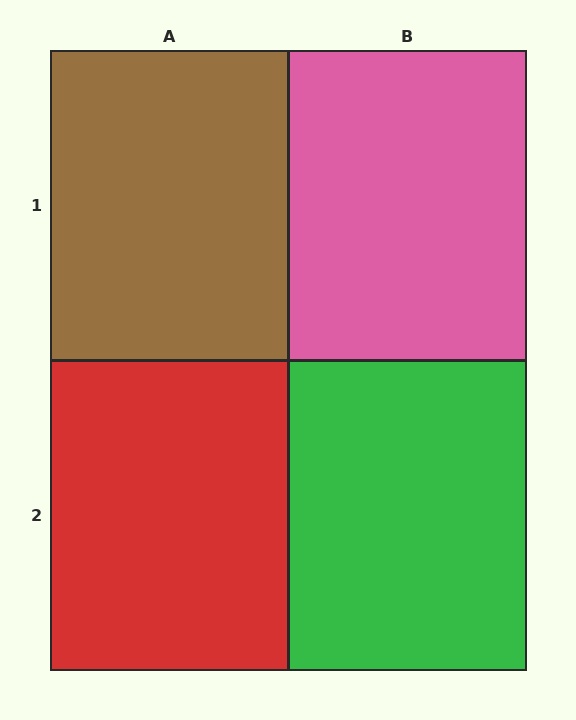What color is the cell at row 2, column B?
Green.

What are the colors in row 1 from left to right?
Brown, pink.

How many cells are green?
1 cell is green.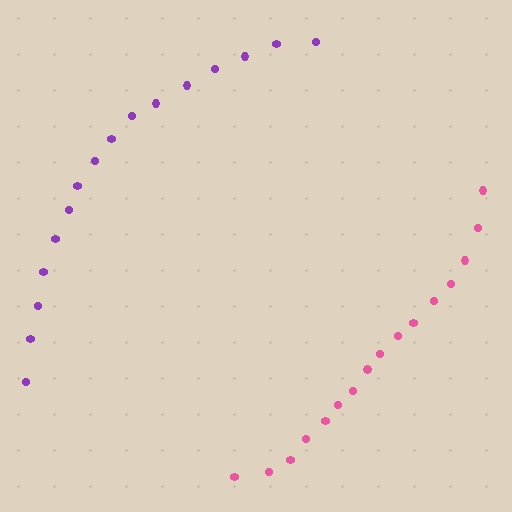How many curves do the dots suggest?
There are 2 distinct paths.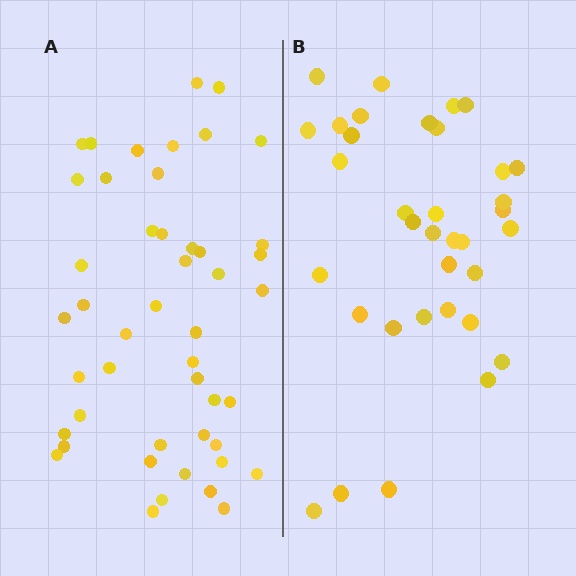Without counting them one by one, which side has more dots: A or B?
Region A (the left region) has more dots.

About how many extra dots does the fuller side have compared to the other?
Region A has roughly 12 or so more dots than region B.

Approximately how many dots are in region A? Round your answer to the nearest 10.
About 50 dots. (The exact count is 47, which rounds to 50.)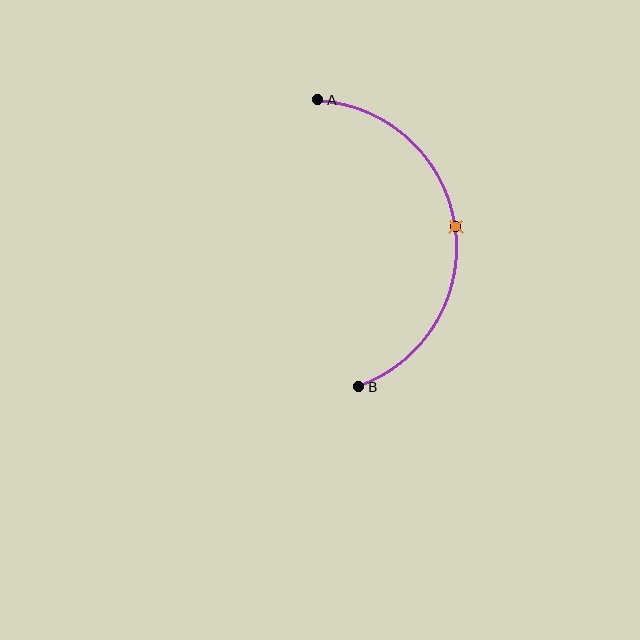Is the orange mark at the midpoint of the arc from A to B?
Yes. The orange mark lies on the arc at equal arc-length from both A and B — it is the arc midpoint.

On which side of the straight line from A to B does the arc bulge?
The arc bulges to the right of the straight line connecting A and B.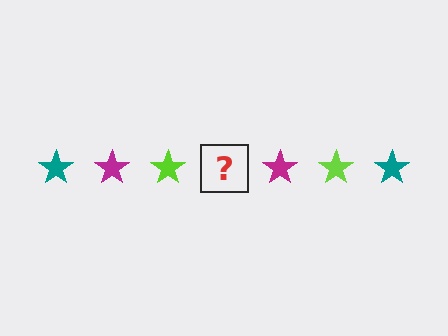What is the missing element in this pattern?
The missing element is a teal star.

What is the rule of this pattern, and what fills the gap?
The rule is that the pattern cycles through teal, magenta, lime stars. The gap should be filled with a teal star.